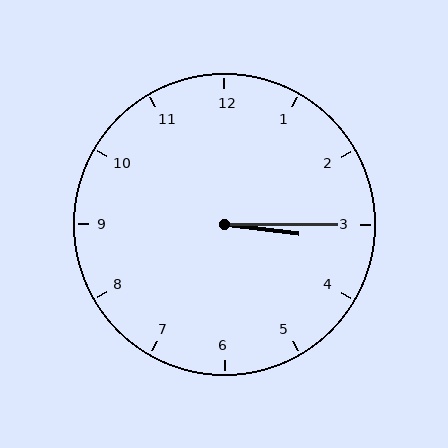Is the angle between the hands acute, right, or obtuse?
It is acute.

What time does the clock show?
3:15.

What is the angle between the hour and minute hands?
Approximately 8 degrees.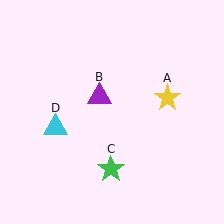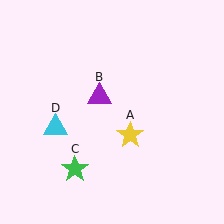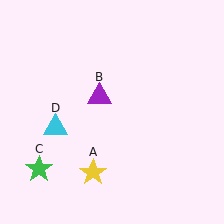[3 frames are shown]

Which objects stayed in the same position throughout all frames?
Purple triangle (object B) and cyan triangle (object D) remained stationary.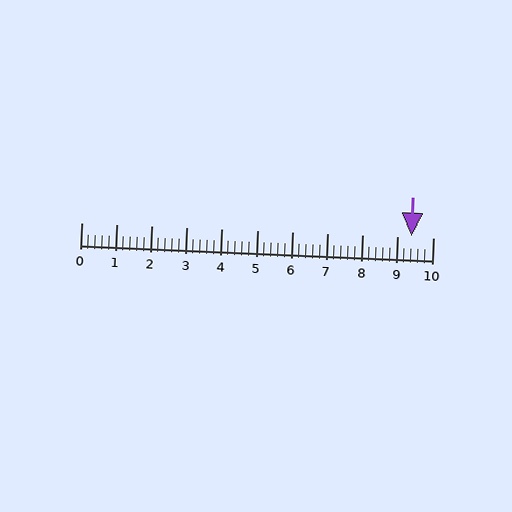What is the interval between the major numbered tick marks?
The major tick marks are spaced 1 units apart.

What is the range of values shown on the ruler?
The ruler shows values from 0 to 10.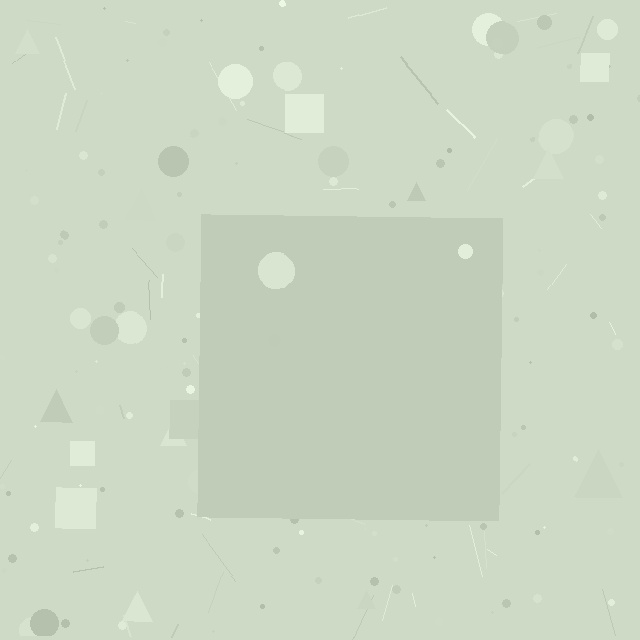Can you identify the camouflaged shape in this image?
The camouflaged shape is a square.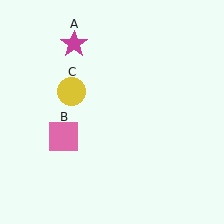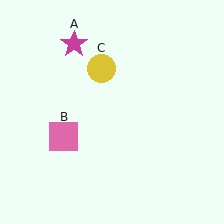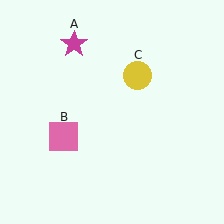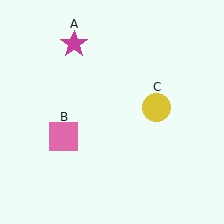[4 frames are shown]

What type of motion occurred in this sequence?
The yellow circle (object C) rotated clockwise around the center of the scene.